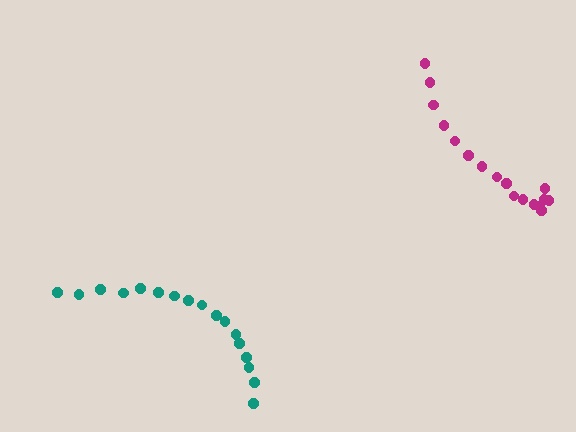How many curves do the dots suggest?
There are 2 distinct paths.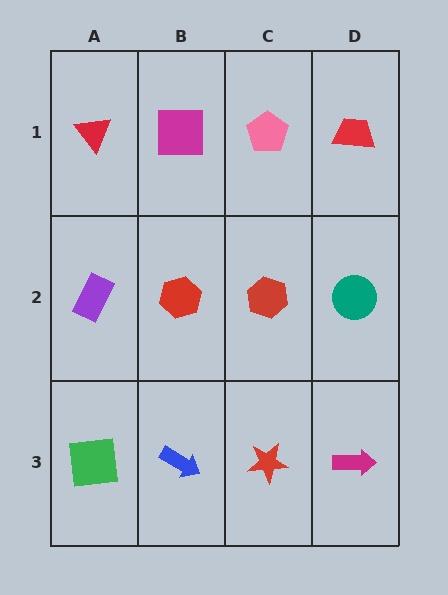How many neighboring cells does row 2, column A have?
3.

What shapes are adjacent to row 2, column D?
A red trapezoid (row 1, column D), a magenta arrow (row 3, column D), a red hexagon (row 2, column C).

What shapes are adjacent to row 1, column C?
A red hexagon (row 2, column C), a magenta square (row 1, column B), a red trapezoid (row 1, column D).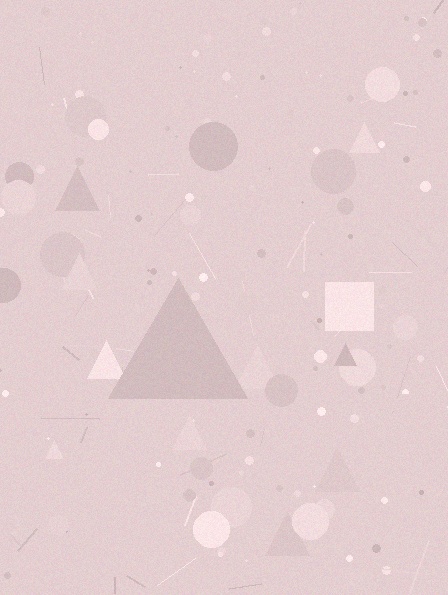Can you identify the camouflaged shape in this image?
The camouflaged shape is a triangle.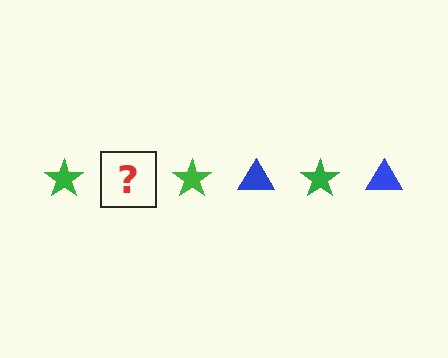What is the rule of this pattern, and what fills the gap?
The rule is that the pattern alternates between green star and blue triangle. The gap should be filled with a blue triangle.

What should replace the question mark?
The question mark should be replaced with a blue triangle.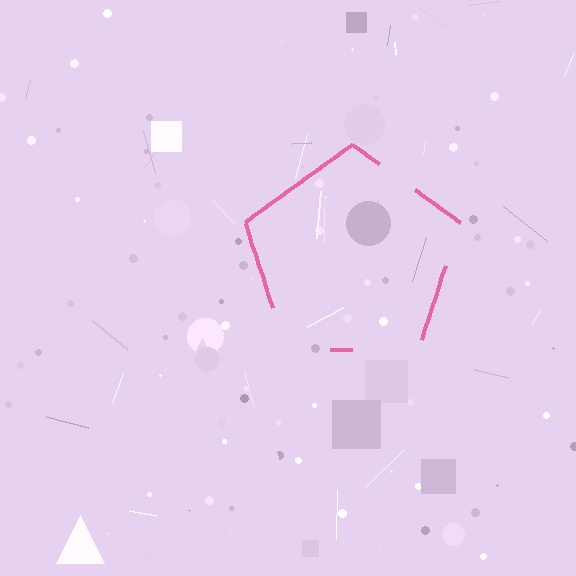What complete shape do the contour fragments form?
The contour fragments form a pentagon.